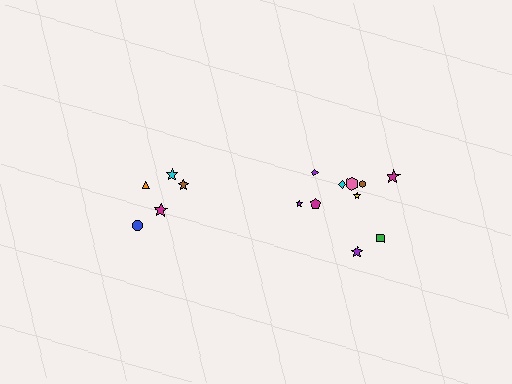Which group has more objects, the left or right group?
The right group.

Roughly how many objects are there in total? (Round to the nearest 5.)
Roughly 15 objects in total.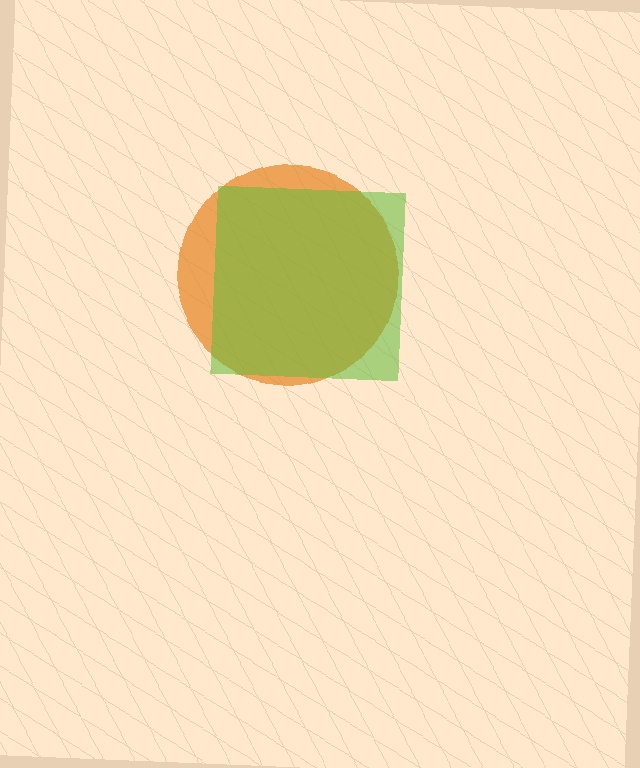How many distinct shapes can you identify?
There are 2 distinct shapes: an orange circle, a lime square.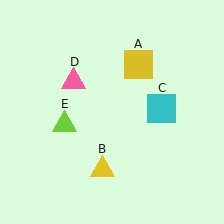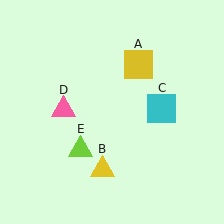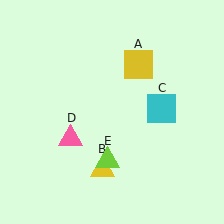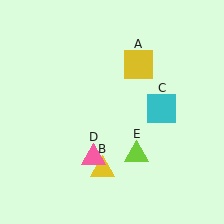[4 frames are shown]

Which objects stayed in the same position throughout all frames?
Yellow square (object A) and yellow triangle (object B) and cyan square (object C) remained stationary.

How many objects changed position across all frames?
2 objects changed position: pink triangle (object D), lime triangle (object E).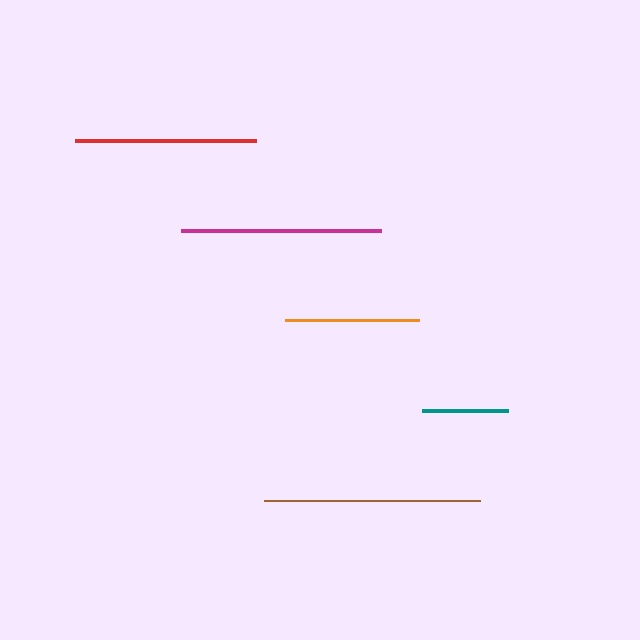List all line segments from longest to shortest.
From longest to shortest: brown, magenta, red, orange, teal.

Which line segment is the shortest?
The teal line is the shortest at approximately 86 pixels.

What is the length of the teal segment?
The teal segment is approximately 86 pixels long.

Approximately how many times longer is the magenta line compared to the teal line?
The magenta line is approximately 2.3 times the length of the teal line.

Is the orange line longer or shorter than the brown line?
The brown line is longer than the orange line.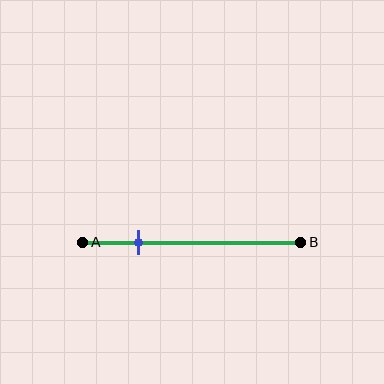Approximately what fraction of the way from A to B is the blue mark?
The blue mark is approximately 25% of the way from A to B.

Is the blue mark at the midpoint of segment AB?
No, the mark is at about 25% from A, not at the 50% midpoint.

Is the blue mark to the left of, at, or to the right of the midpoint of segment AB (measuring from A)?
The blue mark is to the left of the midpoint of segment AB.